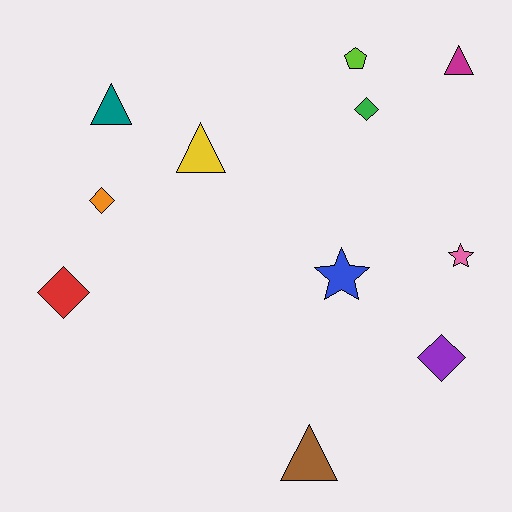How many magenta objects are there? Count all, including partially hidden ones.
There is 1 magenta object.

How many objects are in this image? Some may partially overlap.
There are 11 objects.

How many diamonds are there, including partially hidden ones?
There are 4 diamonds.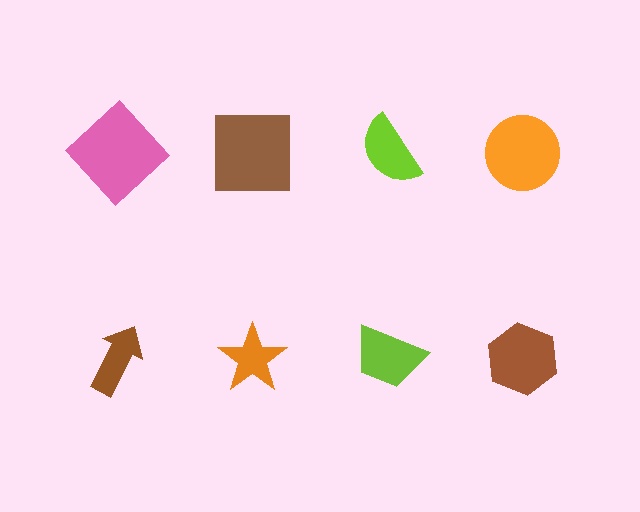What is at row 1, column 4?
An orange circle.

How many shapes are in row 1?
4 shapes.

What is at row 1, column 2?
A brown square.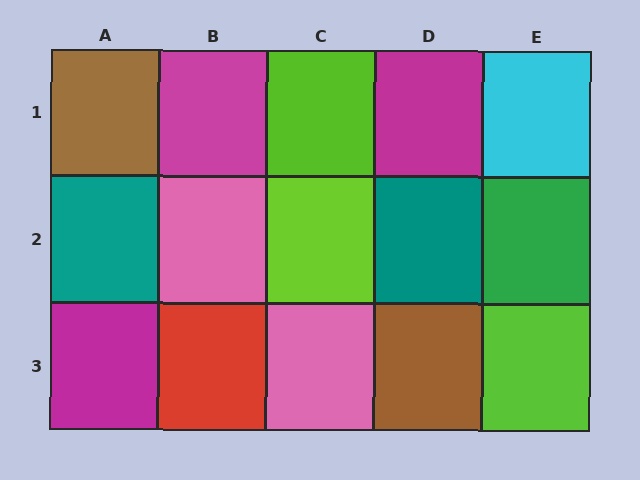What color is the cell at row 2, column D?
Teal.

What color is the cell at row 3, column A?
Magenta.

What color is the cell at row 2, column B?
Pink.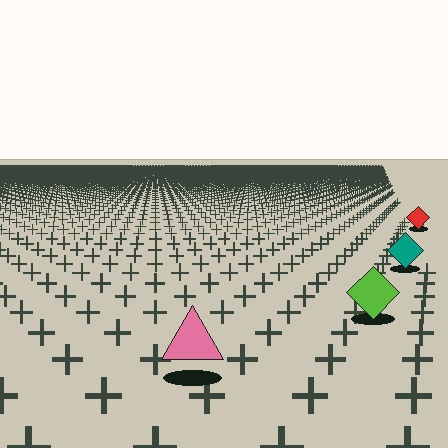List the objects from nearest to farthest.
From nearest to farthest: the pink triangle, the lime diamond, the teal diamond, the red diamond.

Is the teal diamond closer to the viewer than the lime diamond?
No. The lime diamond is closer — you can tell from the texture gradient: the ground texture is coarser near it.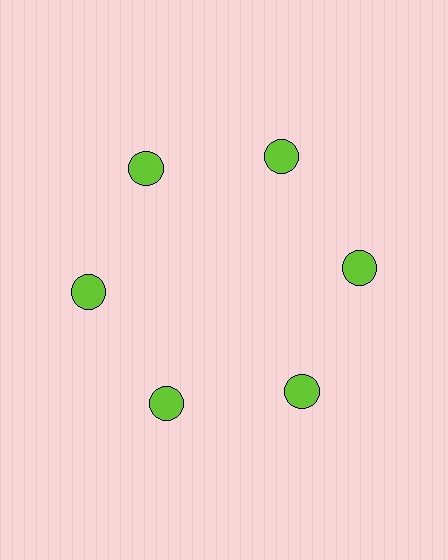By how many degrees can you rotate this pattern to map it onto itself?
The pattern maps onto itself every 60 degrees of rotation.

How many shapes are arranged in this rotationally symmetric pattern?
There are 6 shapes, arranged in 6 groups of 1.